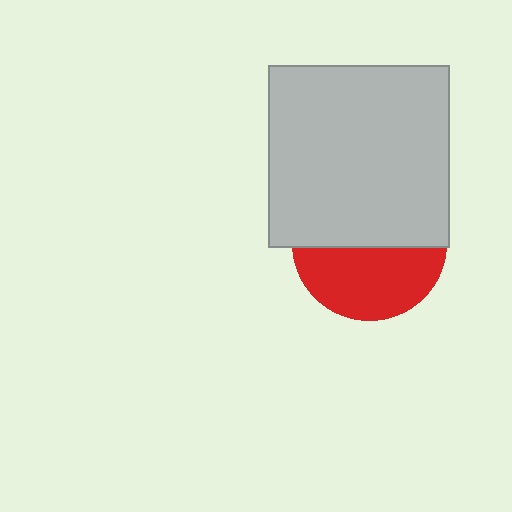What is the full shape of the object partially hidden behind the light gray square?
The partially hidden object is a red circle.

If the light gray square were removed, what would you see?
You would see the complete red circle.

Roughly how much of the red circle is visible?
About half of it is visible (roughly 47%).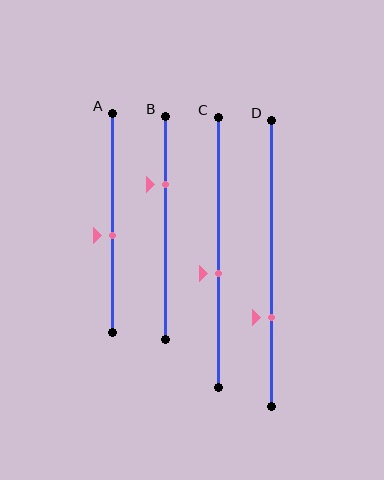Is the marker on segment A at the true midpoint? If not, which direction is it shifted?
No, the marker on segment A is shifted downward by about 6% of the segment length.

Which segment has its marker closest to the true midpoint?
Segment A has its marker closest to the true midpoint.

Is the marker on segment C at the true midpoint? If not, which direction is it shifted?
No, the marker on segment C is shifted downward by about 8% of the segment length.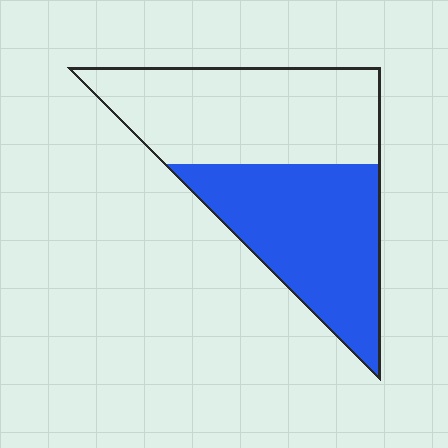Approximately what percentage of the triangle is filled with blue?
Approximately 50%.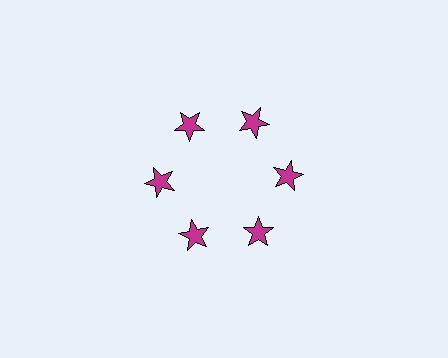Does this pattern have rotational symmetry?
Yes, this pattern has 6-fold rotational symmetry. It looks the same after rotating 60 degrees around the center.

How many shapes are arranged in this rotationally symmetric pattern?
There are 6 shapes, arranged in 6 groups of 1.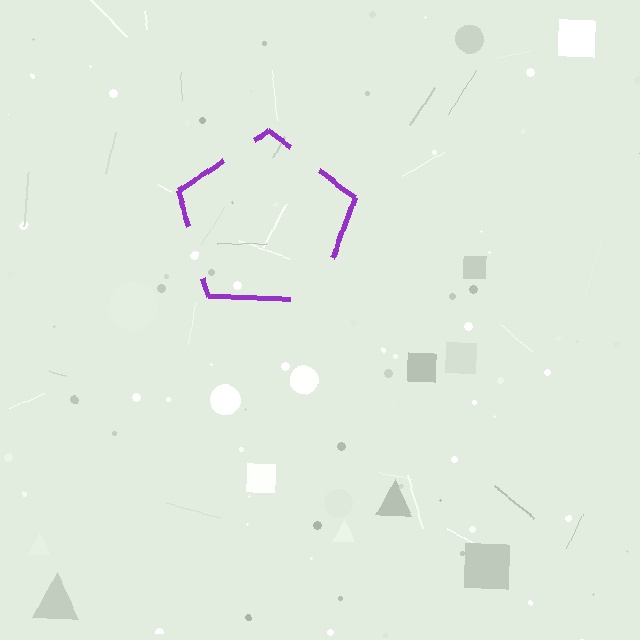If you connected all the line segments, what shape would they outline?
They would outline a pentagon.